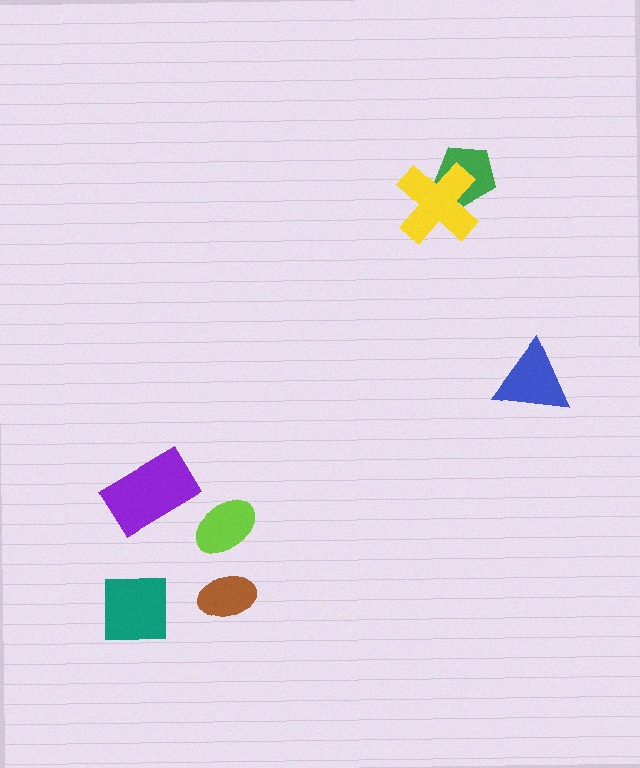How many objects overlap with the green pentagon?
1 object overlaps with the green pentagon.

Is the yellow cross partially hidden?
No, no other shape covers it.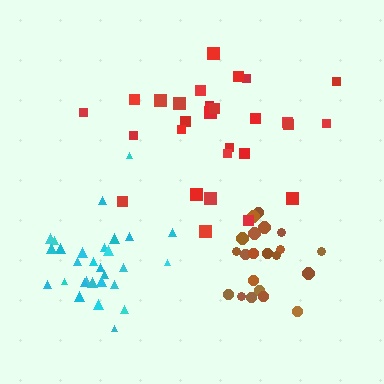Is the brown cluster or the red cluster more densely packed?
Brown.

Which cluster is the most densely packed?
Brown.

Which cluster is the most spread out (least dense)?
Red.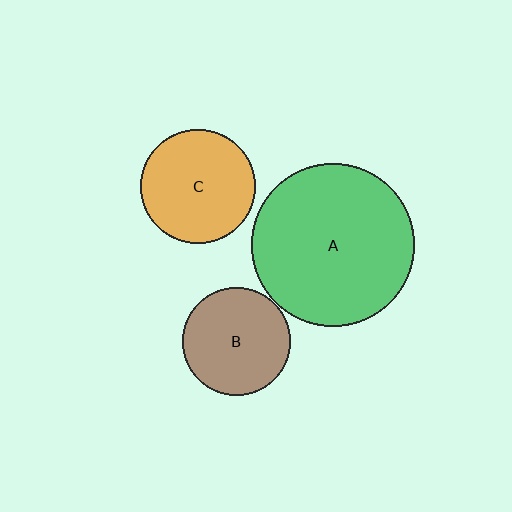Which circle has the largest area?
Circle A (green).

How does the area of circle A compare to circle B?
Approximately 2.3 times.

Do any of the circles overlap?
No, none of the circles overlap.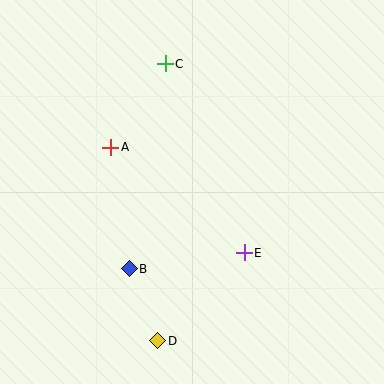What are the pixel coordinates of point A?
Point A is at (111, 147).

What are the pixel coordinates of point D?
Point D is at (158, 341).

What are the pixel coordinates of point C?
Point C is at (165, 64).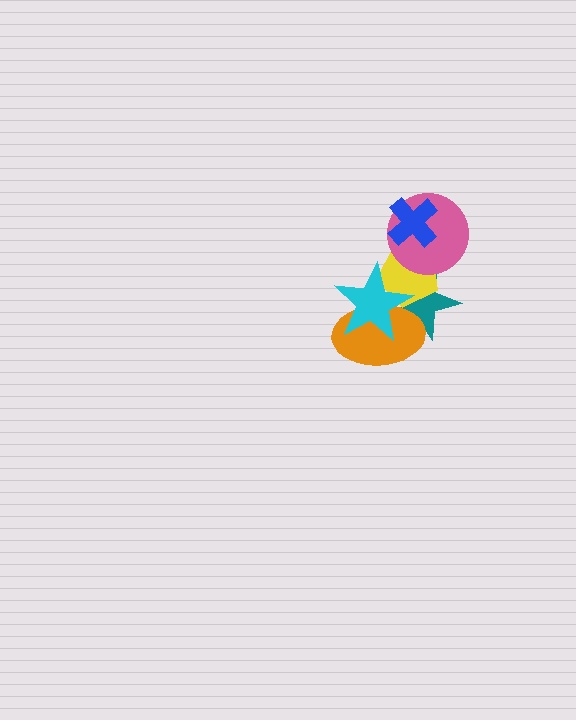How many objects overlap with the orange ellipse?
3 objects overlap with the orange ellipse.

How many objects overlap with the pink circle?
3 objects overlap with the pink circle.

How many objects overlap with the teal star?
4 objects overlap with the teal star.